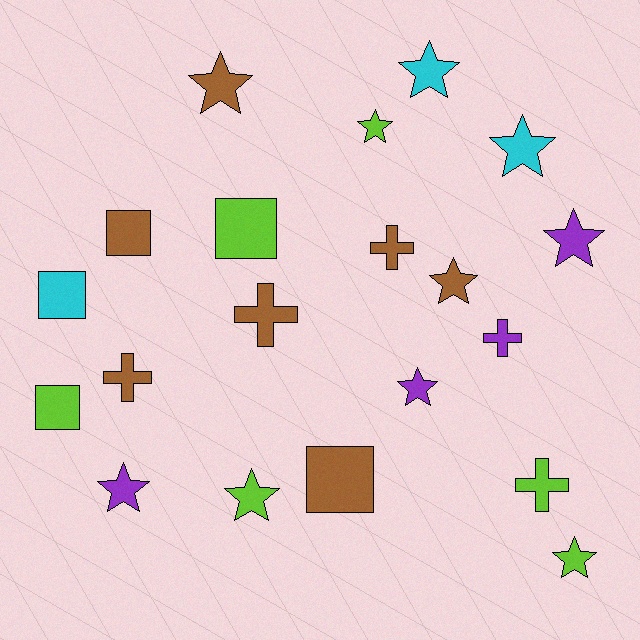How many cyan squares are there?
There is 1 cyan square.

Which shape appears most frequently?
Star, with 10 objects.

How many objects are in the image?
There are 20 objects.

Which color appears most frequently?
Brown, with 7 objects.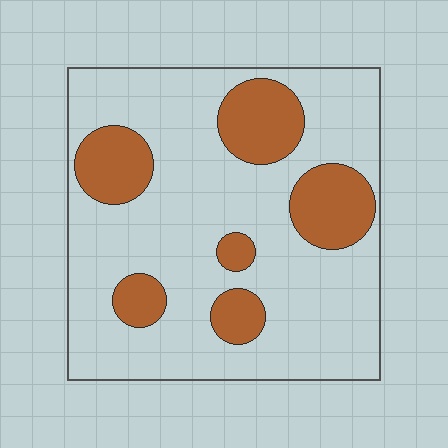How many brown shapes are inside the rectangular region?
6.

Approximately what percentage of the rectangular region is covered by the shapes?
Approximately 25%.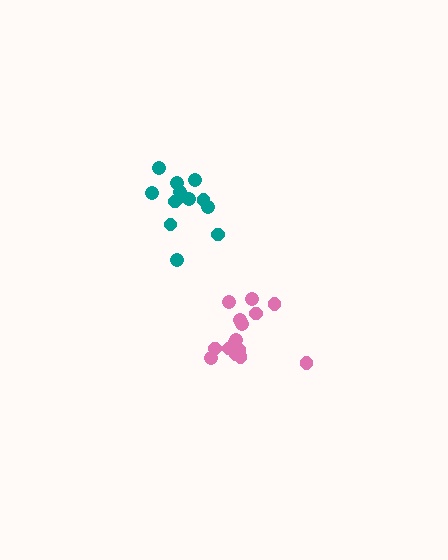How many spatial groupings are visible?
There are 2 spatial groupings.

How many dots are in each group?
Group 1: 13 dots, Group 2: 15 dots (28 total).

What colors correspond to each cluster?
The clusters are colored: teal, pink.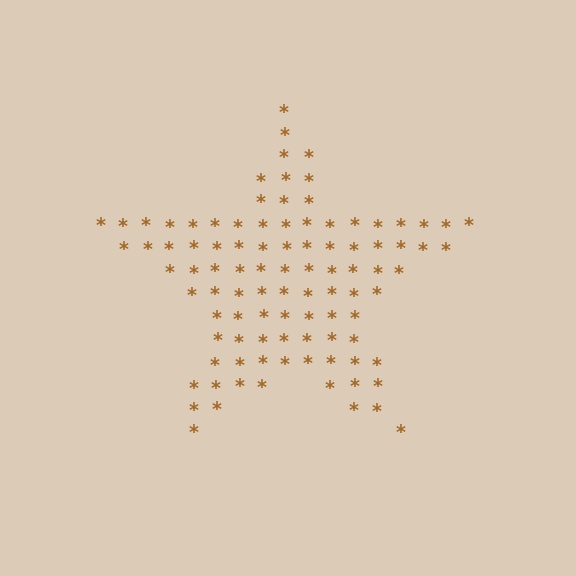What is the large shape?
The large shape is a star.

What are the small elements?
The small elements are asterisks.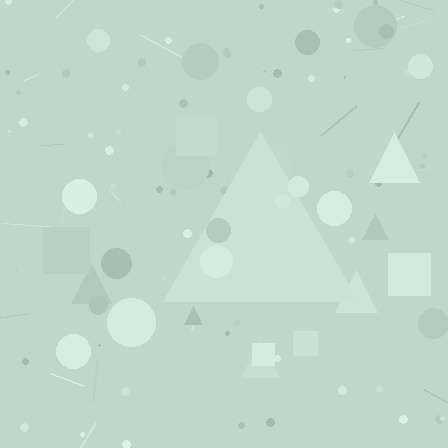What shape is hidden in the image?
A triangle is hidden in the image.